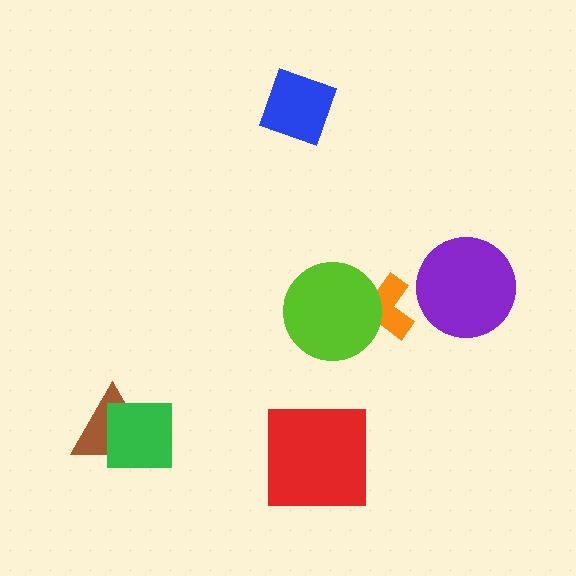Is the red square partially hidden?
No, no other shape covers it.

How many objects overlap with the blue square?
0 objects overlap with the blue square.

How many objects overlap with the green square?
1 object overlaps with the green square.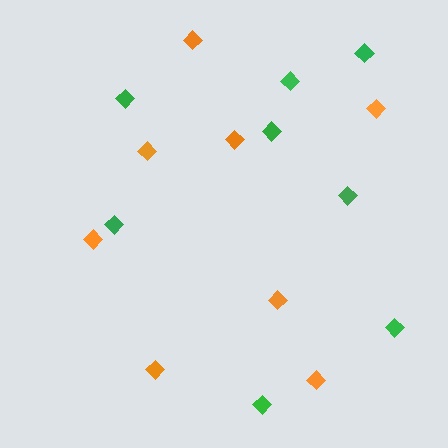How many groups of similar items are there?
There are 2 groups: one group of orange diamonds (8) and one group of green diamonds (8).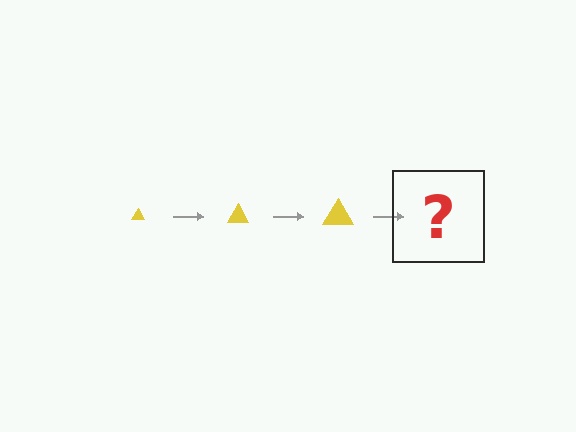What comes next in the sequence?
The next element should be a yellow triangle, larger than the previous one.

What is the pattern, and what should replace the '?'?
The pattern is that the triangle gets progressively larger each step. The '?' should be a yellow triangle, larger than the previous one.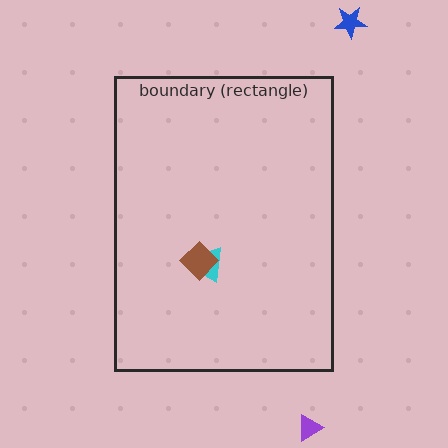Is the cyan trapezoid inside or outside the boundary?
Inside.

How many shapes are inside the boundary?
2 inside, 2 outside.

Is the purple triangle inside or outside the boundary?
Outside.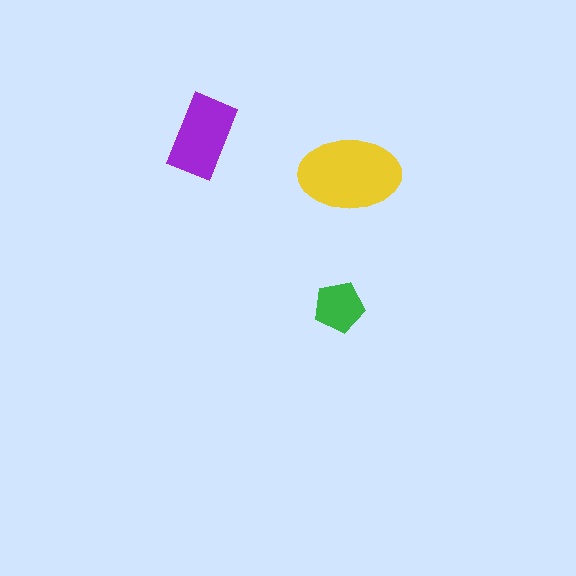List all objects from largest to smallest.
The yellow ellipse, the purple rectangle, the green pentagon.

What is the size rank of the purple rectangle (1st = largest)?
2nd.